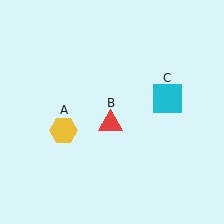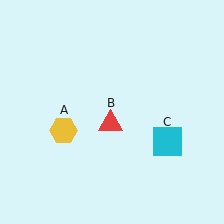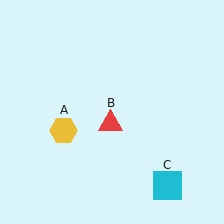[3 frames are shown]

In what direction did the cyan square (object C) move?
The cyan square (object C) moved down.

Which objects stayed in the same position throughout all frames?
Yellow hexagon (object A) and red triangle (object B) remained stationary.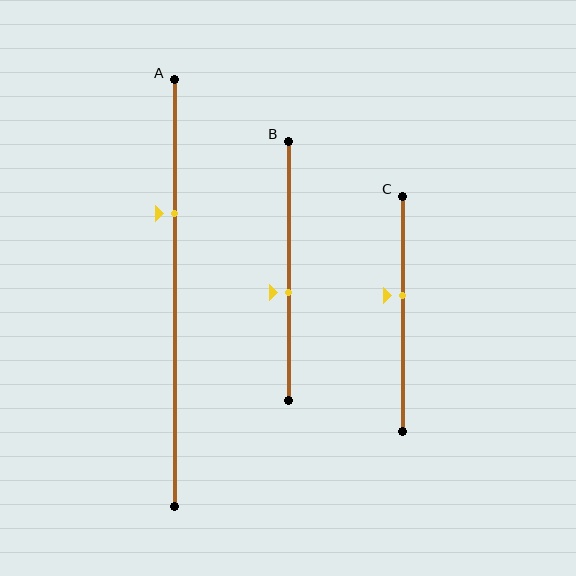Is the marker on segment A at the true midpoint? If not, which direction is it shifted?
No, the marker on segment A is shifted upward by about 19% of the segment length.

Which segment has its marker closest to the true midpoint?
Segment C has its marker closest to the true midpoint.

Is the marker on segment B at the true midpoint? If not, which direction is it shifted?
No, the marker on segment B is shifted downward by about 8% of the segment length.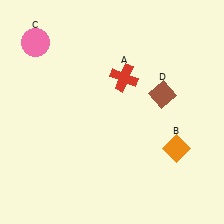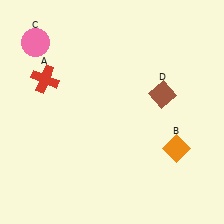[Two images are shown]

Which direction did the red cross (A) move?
The red cross (A) moved left.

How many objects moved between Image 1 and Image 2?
1 object moved between the two images.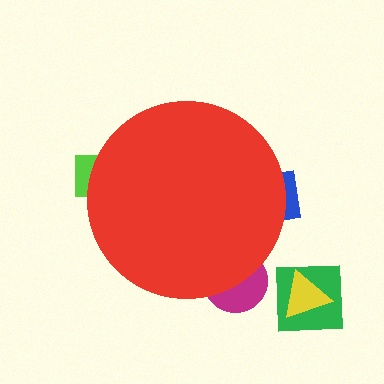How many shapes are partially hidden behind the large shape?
3 shapes are partially hidden.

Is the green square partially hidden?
No, the green square is fully visible.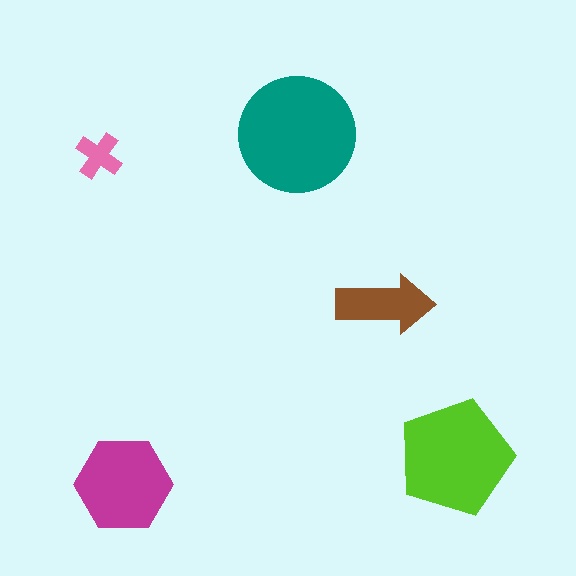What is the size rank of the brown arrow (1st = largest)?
4th.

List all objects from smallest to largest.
The pink cross, the brown arrow, the magenta hexagon, the lime pentagon, the teal circle.